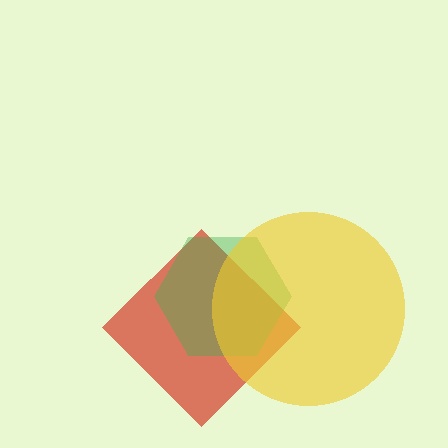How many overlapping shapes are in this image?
There are 3 overlapping shapes in the image.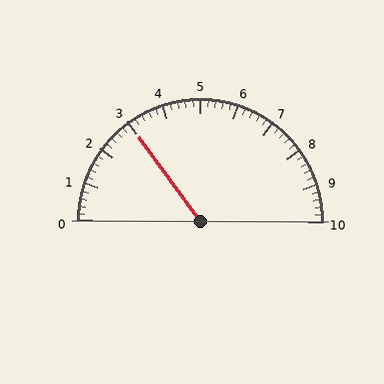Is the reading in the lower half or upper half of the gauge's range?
The reading is in the lower half of the range (0 to 10).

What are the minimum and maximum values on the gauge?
The gauge ranges from 0 to 10.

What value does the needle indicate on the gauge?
The needle indicates approximately 3.0.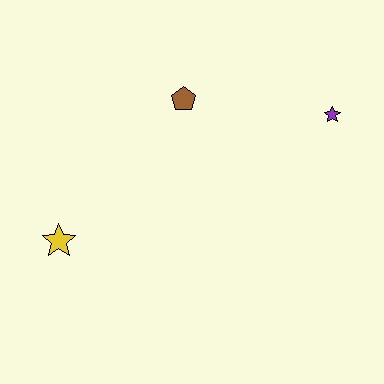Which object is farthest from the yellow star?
The purple star is farthest from the yellow star.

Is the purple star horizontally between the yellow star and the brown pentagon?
No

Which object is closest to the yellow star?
The brown pentagon is closest to the yellow star.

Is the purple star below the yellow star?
No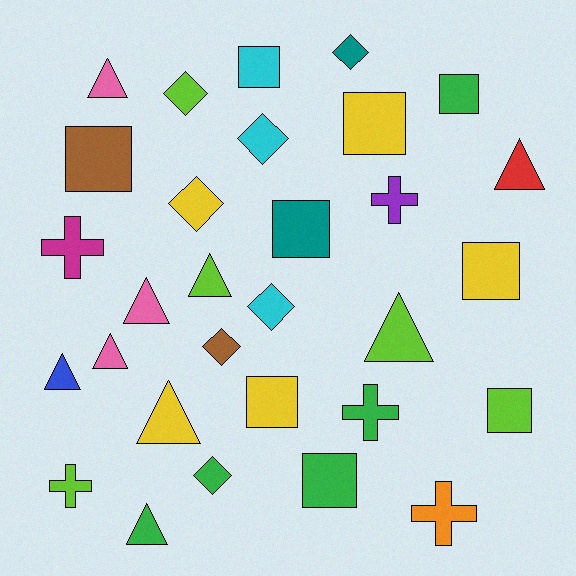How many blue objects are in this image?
There is 1 blue object.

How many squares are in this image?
There are 9 squares.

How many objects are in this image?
There are 30 objects.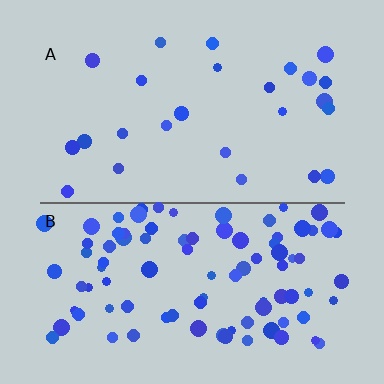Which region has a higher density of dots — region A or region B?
B (the bottom).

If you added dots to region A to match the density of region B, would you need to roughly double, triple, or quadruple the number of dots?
Approximately quadruple.